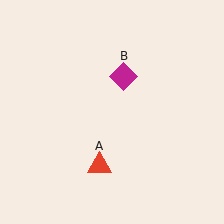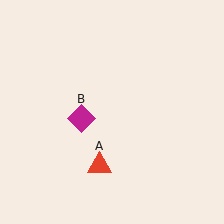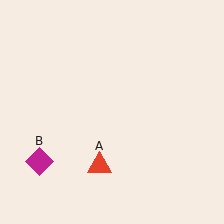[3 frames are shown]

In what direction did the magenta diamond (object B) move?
The magenta diamond (object B) moved down and to the left.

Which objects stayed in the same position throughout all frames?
Red triangle (object A) remained stationary.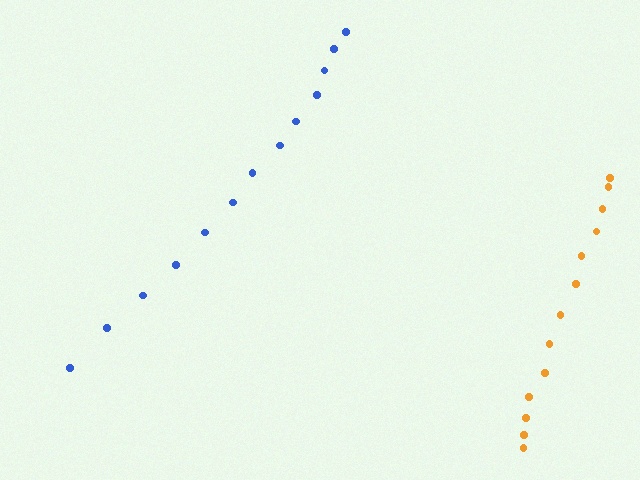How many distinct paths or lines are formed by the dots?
There are 2 distinct paths.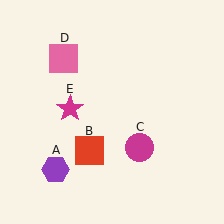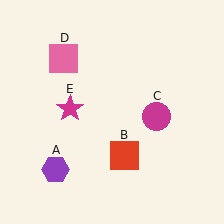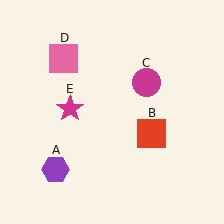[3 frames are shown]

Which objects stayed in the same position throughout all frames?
Purple hexagon (object A) and pink square (object D) and magenta star (object E) remained stationary.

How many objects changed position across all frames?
2 objects changed position: red square (object B), magenta circle (object C).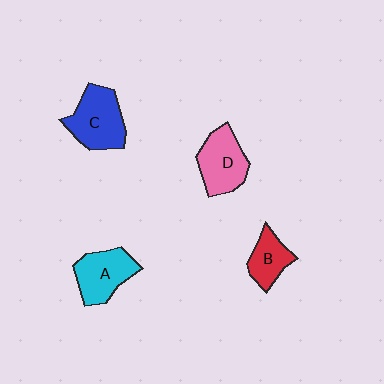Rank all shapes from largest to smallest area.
From largest to smallest: C (blue), D (pink), A (cyan), B (red).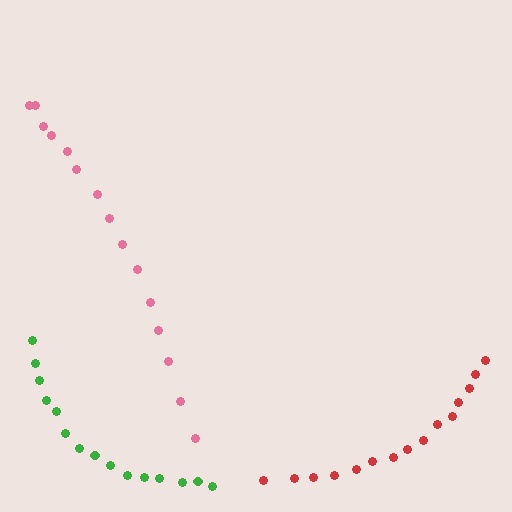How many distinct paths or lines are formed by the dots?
There are 3 distinct paths.